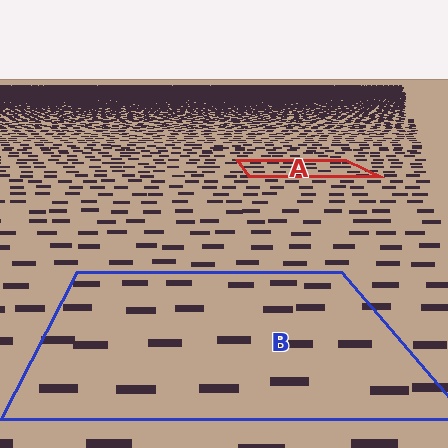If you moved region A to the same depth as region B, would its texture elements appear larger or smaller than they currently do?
They would appear larger. At a closer depth, the same texture elements are projected at a bigger on-screen size.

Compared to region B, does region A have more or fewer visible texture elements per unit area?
Region A has more texture elements per unit area — they are packed more densely because it is farther away.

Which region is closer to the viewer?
Region B is closer. The texture elements there are larger and more spread out.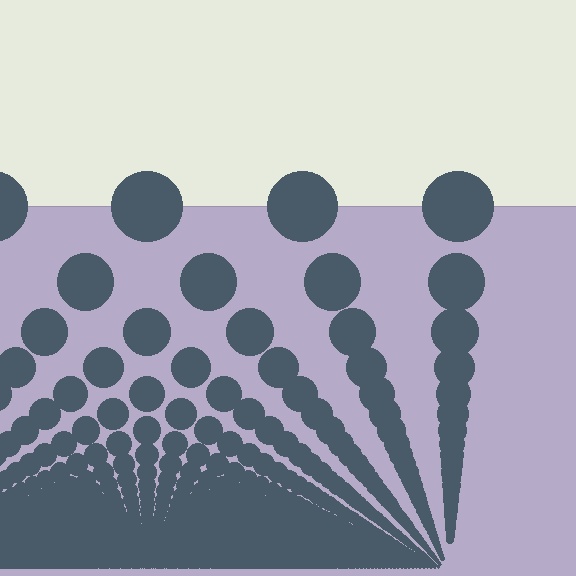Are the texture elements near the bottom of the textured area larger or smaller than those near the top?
Smaller. The gradient is inverted — elements near the bottom are smaller and denser.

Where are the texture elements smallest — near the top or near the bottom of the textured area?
Near the bottom.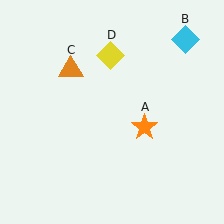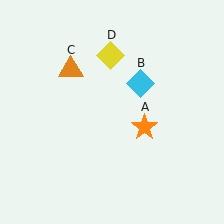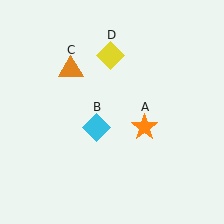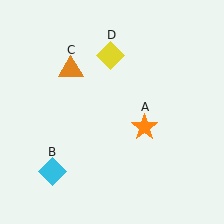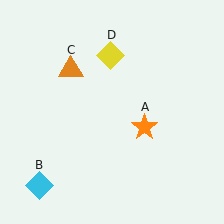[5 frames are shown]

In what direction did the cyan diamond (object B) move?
The cyan diamond (object B) moved down and to the left.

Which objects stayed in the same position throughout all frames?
Orange star (object A) and orange triangle (object C) and yellow diamond (object D) remained stationary.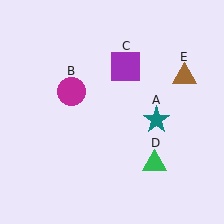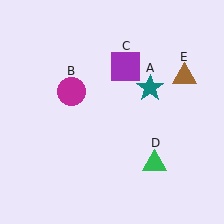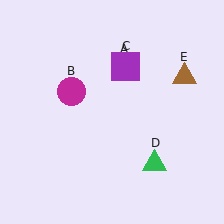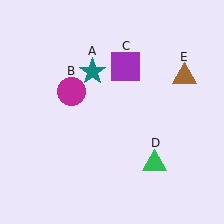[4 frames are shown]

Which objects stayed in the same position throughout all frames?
Magenta circle (object B) and purple square (object C) and green triangle (object D) and brown triangle (object E) remained stationary.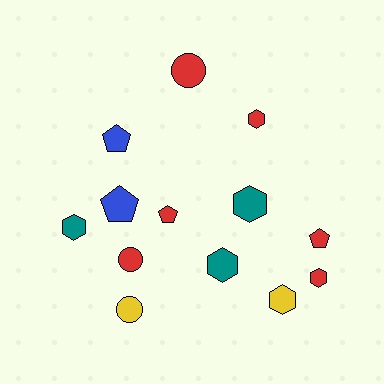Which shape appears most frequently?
Hexagon, with 6 objects.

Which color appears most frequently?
Red, with 6 objects.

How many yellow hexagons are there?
There is 1 yellow hexagon.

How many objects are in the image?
There are 13 objects.